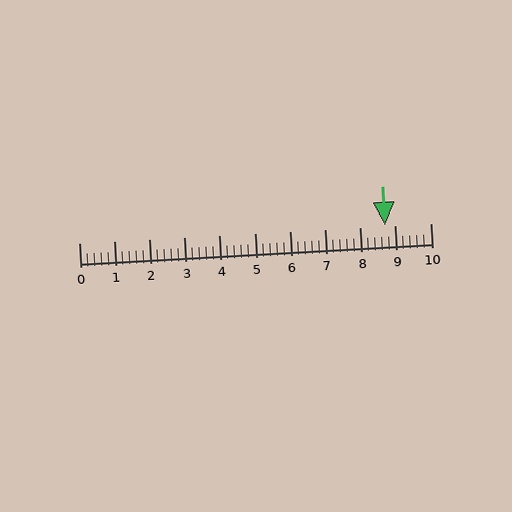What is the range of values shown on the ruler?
The ruler shows values from 0 to 10.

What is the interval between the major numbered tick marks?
The major tick marks are spaced 1 units apart.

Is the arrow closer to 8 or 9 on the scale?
The arrow is closer to 9.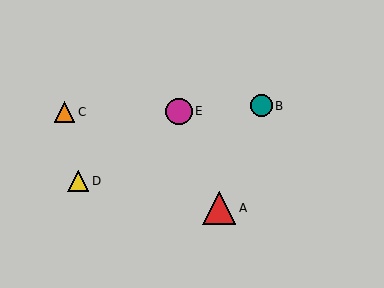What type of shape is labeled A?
Shape A is a red triangle.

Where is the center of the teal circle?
The center of the teal circle is at (261, 106).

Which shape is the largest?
The red triangle (labeled A) is the largest.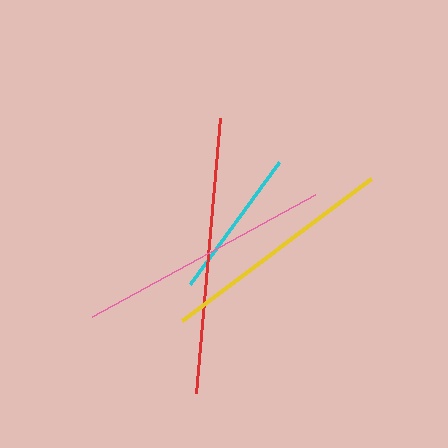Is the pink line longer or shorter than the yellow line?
The pink line is longer than the yellow line.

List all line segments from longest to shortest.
From longest to shortest: red, pink, yellow, cyan.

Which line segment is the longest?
The red line is the longest at approximately 276 pixels.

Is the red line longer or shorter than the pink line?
The red line is longer than the pink line.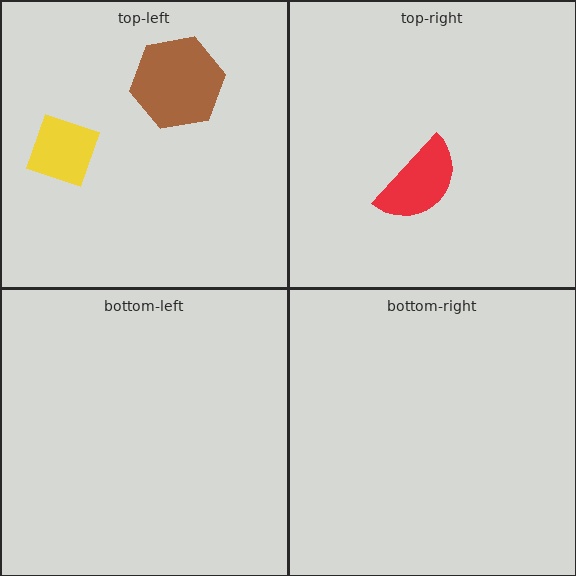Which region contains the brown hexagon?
The top-left region.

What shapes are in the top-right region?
The red semicircle.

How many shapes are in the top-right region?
1.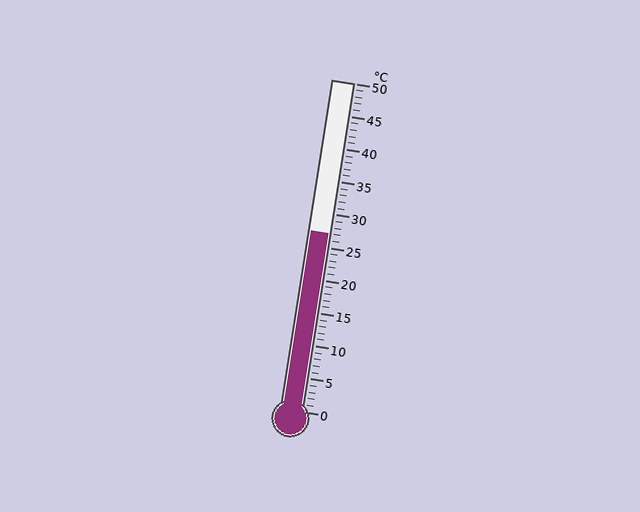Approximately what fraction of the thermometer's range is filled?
The thermometer is filled to approximately 55% of its range.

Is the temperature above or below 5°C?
The temperature is above 5°C.